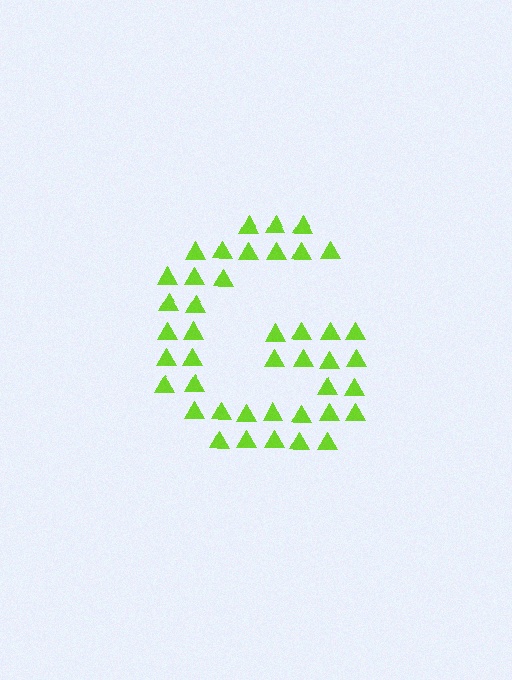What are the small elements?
The small elements are triangles.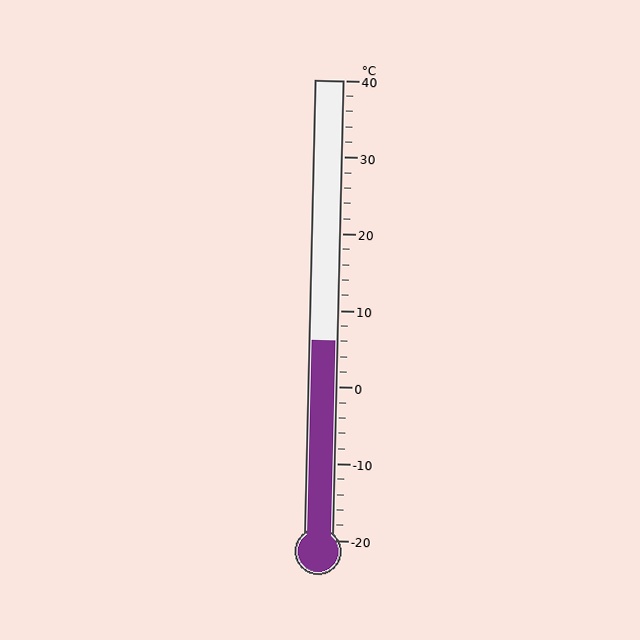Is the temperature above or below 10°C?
The temperature is below 10°C.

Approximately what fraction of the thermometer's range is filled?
The thermometer is filled to approximately 45% of its range.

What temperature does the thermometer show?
The thermometer shows approximately 6°C.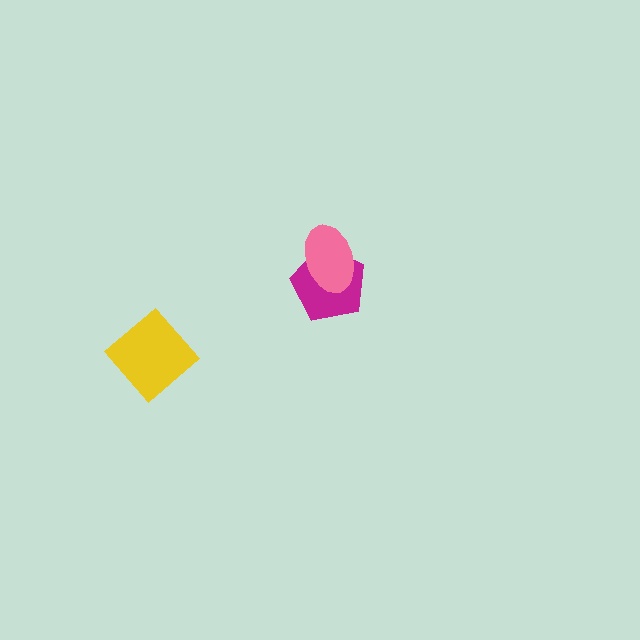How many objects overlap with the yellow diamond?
0 objects overlap with the yellow diamond.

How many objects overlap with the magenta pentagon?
1 object overlaps with the magenta pentagon.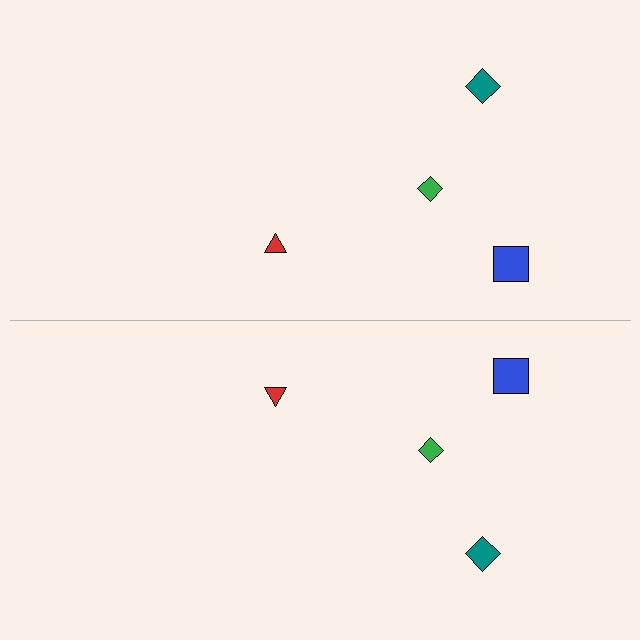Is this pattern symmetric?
Yes, this pattern has bilateral (reflection) symmetry.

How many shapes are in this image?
There are 8 shapes in this image.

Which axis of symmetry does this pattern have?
The pattern has a horizontal axis of symmetry running through the center of the image.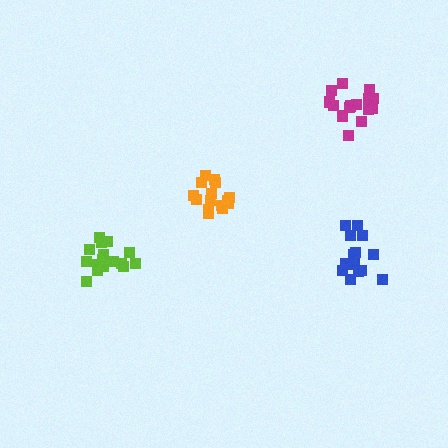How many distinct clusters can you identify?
There are 4 distinct clusters.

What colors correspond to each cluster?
The clusters are colored: orange, lime, magenta, blue.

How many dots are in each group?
Group 1: 15 dots, Group 2: 17 dots, Group 3: 16 dots, Group 4: 15 dots (63 total).